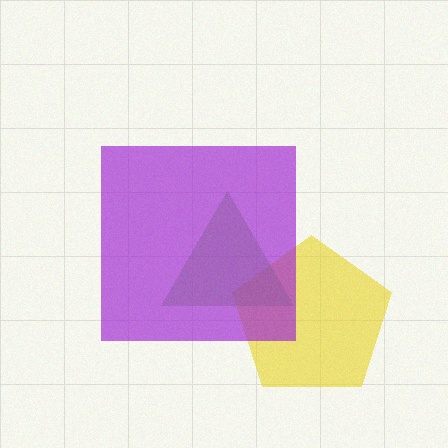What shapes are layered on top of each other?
The layered shapes are: a yellow pentagon, a lime triangle, a purple square.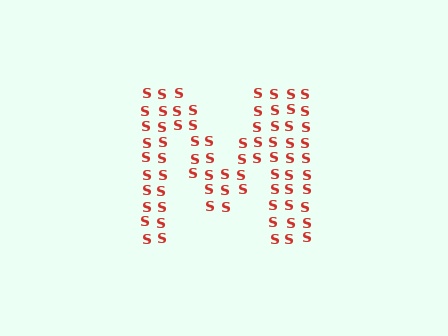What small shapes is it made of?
It is made of small letter S's.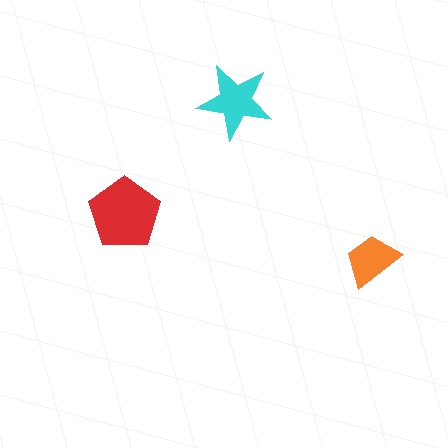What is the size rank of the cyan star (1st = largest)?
2nd.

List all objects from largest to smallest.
The red pentagon, the cyan star, the orange trapezoid.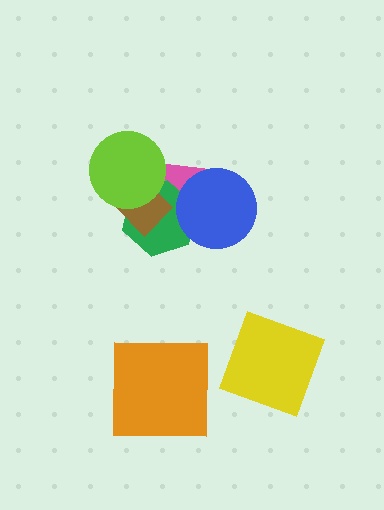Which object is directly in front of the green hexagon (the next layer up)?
The brown diamond is directly in front of the green hexagon.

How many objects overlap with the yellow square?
0 objects overlap with the yellow square.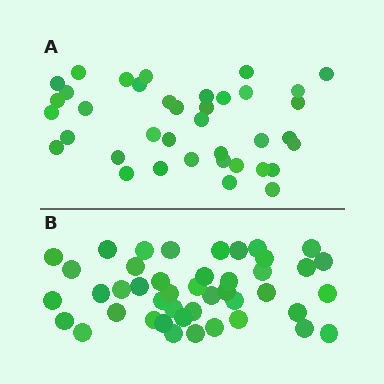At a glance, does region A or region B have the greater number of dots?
Region B (the bottom region) has more dots.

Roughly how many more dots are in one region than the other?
Region B has about 6 more dots than region A.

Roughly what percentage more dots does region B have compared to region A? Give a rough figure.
About 15% more.